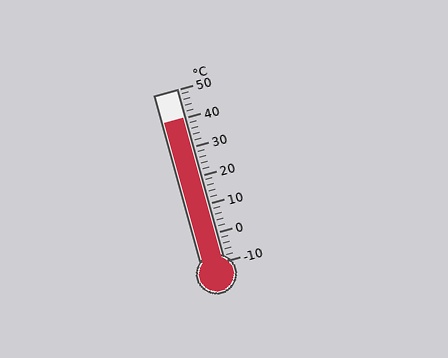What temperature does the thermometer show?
The thermometer shows approximately 40°C.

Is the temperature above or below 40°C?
The temperature is at 40°C.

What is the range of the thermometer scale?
The thermometer scale ranges from -10°C to 50°C.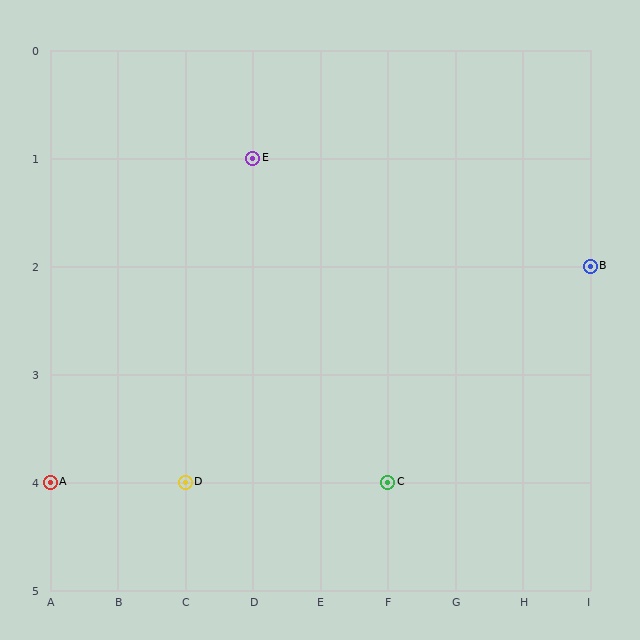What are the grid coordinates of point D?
Point D is at grid coordinates (C, 4).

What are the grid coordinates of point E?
Point E is at grid coordinates (D, 1).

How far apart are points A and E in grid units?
Points A and E are 3 columns and 3 rows apart (about 4.2 grid units diagonally).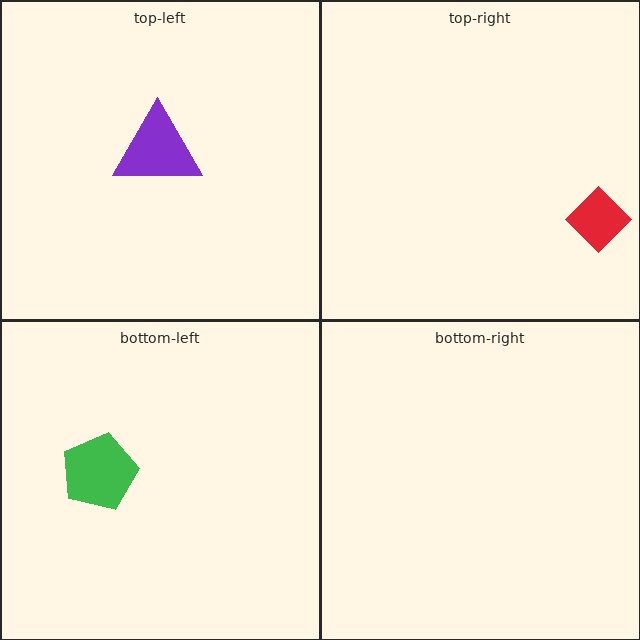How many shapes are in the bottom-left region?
1.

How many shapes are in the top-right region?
1.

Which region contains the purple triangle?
The top-left region.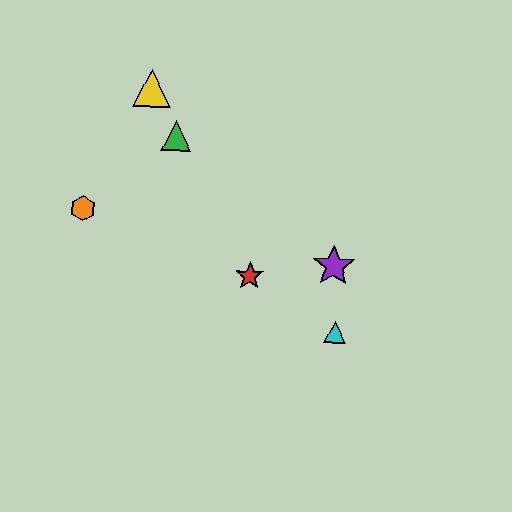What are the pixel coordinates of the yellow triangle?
The yellow triangle is at (152, 88).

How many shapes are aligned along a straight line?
4 shapes (the red star, the blue triangle, the green triangle, the yellow triangle) are aligned along a straight line.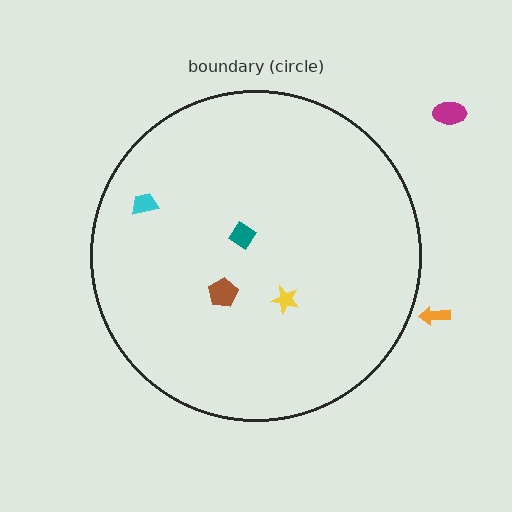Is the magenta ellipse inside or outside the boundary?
Outside.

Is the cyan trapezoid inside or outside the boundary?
Inside.